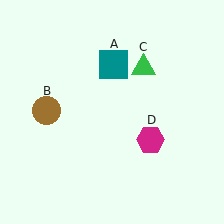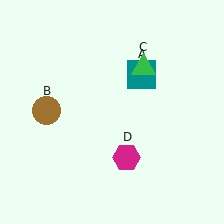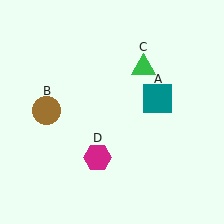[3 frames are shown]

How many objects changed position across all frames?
2 objects changed position: teal square (object A), magenta hexagon (object D).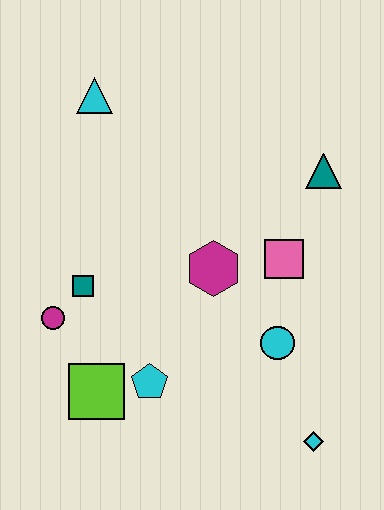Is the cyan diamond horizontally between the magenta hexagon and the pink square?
No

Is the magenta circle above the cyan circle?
Yes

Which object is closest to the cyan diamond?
The cyan circle is closest to the cyan diamond.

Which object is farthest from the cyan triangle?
The cyan diamond is farthest from the cyan triangle.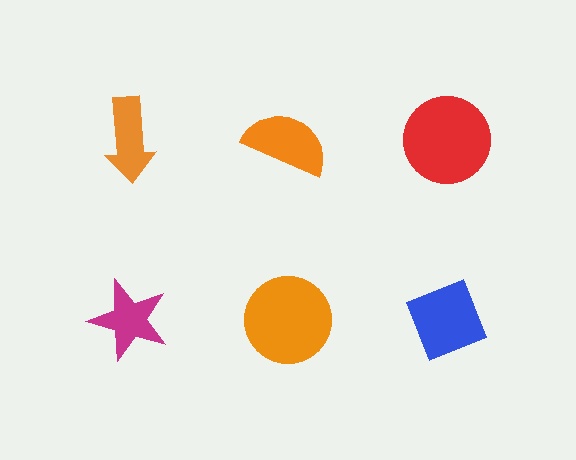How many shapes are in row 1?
3 shapes.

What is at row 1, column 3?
A red circle.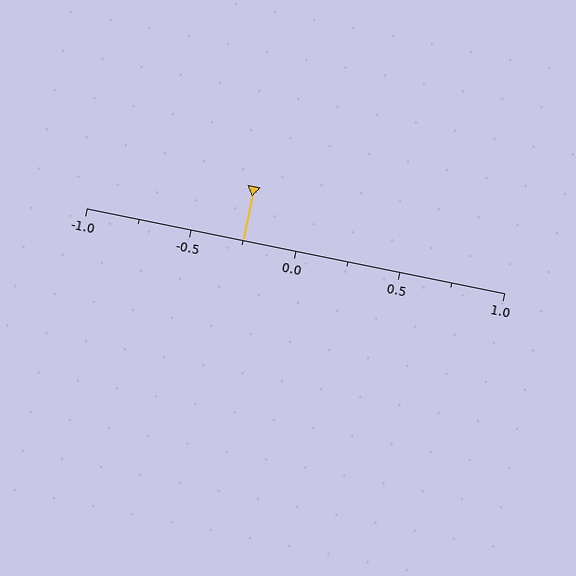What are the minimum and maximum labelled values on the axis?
The axis runs from -1.0 to 1.0.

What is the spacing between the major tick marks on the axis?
The major ticks are spaced 0.5 apart.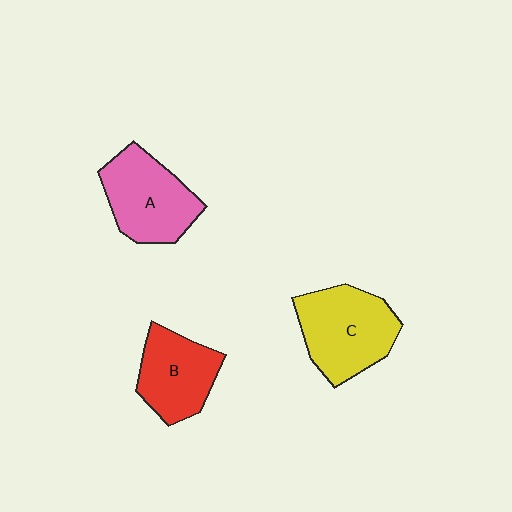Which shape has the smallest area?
Shape B (red).